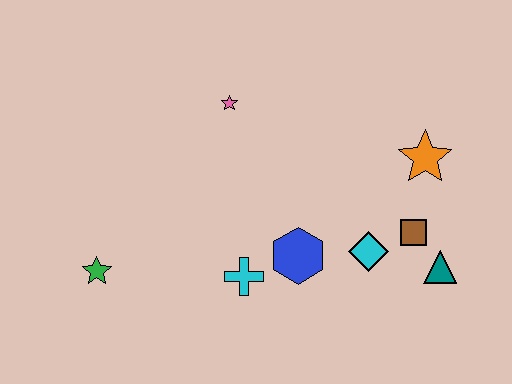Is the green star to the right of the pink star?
No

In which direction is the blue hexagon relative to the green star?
The blue hexagon is to the right of the green star.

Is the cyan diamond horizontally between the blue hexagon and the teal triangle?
Yes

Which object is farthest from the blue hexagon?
The green star is farthest from the blue hexagon.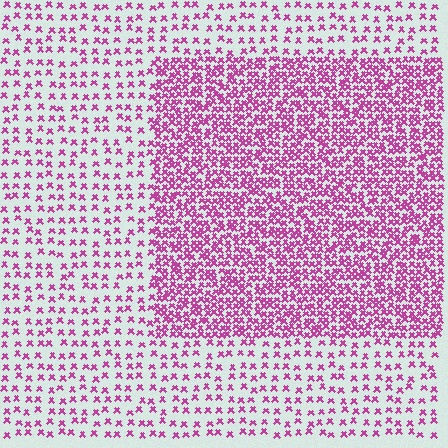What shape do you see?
I see a rectangle.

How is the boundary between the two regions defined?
The boundary is defined by a change in element density (approximately 2.6x ratio). All elements are the same color, size, and shape.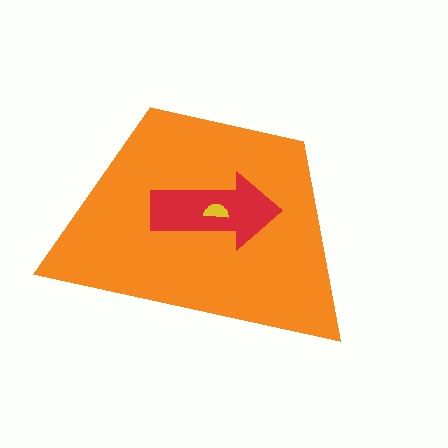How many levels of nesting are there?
3.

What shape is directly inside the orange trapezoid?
The red arrow.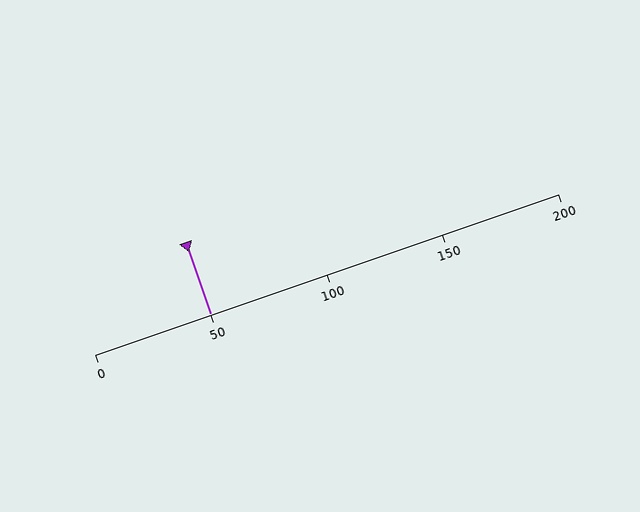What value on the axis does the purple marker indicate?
The marker indicates approximately 50.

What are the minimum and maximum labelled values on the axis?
The axis runs from 0 to 200.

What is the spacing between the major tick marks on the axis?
The major ticks are spaced 50 apart.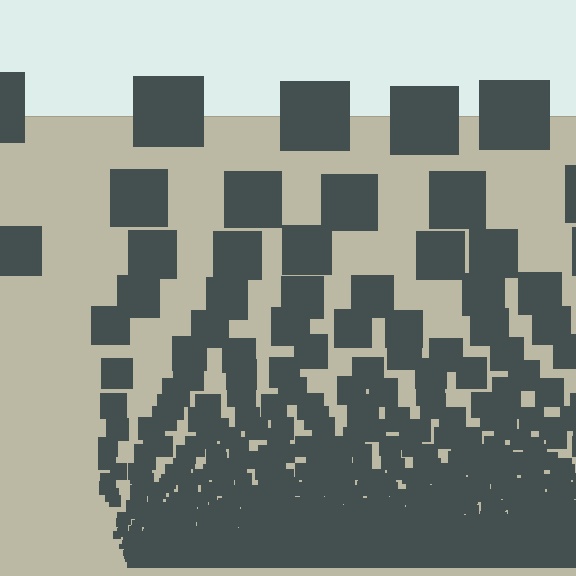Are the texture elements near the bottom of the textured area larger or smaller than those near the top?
Smaller. The gradient is inverted — elements near the bottom are smaller and denser.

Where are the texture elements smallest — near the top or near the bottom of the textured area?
Near the bottom.